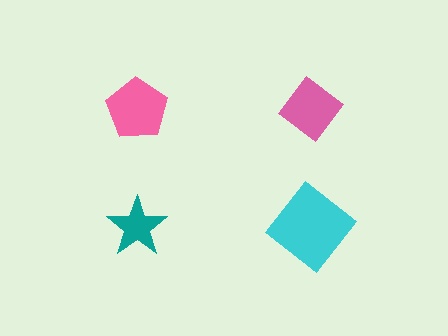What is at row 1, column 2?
A pink diamond.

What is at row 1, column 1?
A pink pentagon.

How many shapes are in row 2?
2 shapes.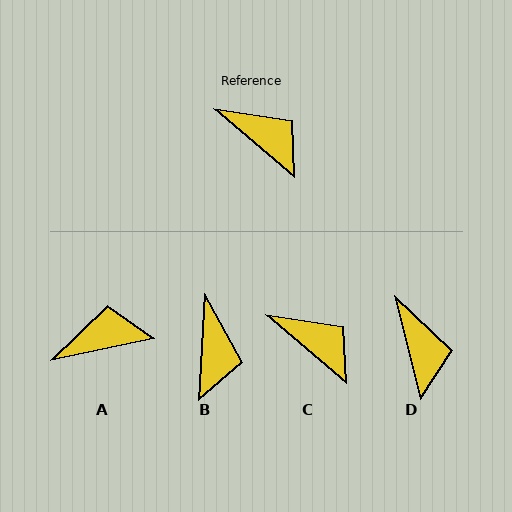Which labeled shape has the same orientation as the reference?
C.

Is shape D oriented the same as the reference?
No, it is off by about 35 degrees.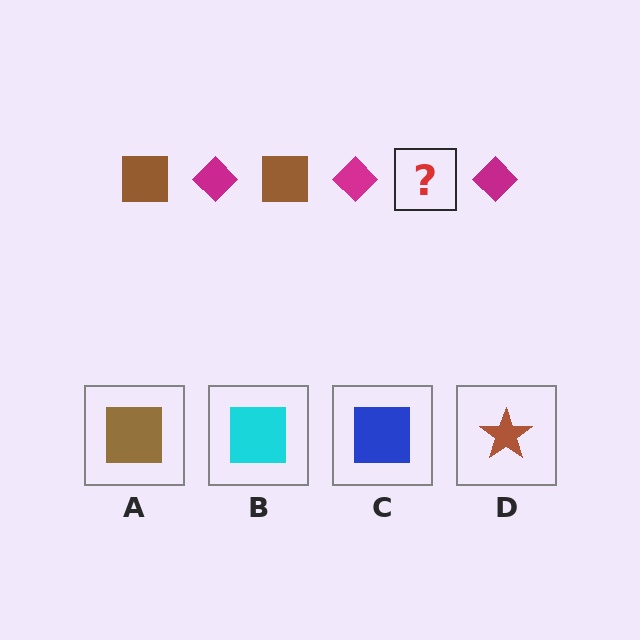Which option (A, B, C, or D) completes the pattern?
A.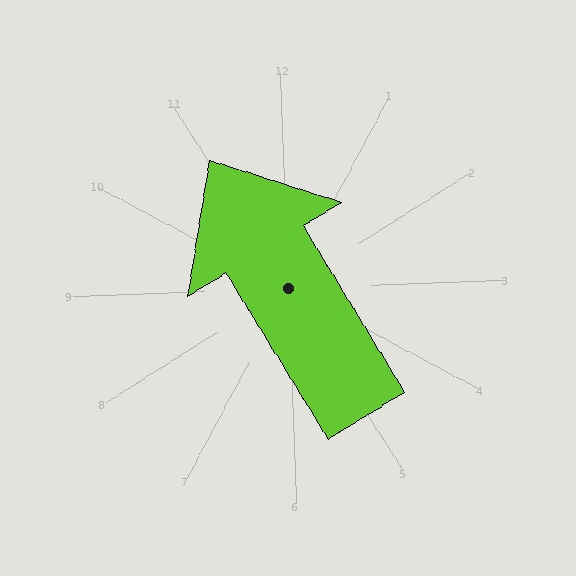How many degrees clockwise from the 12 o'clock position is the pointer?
Approximately 331 degrees.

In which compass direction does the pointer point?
Northwest.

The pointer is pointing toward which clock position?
Roughly 11 o'clock.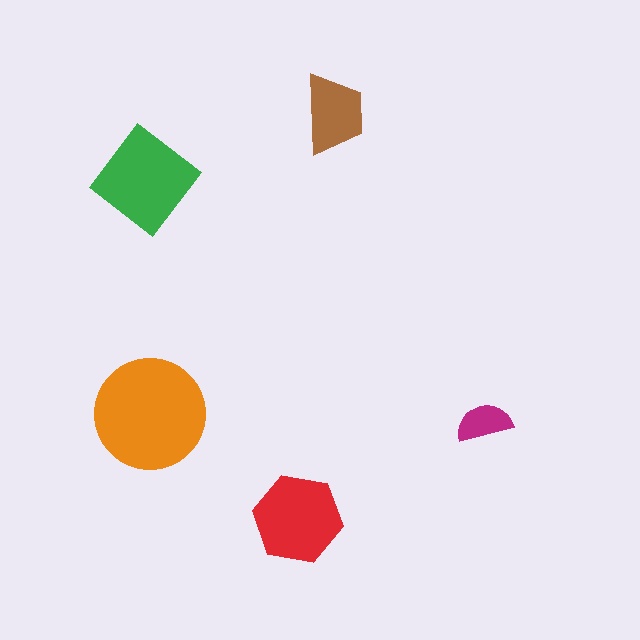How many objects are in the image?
There are 5 objects in the image.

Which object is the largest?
The orange circle.